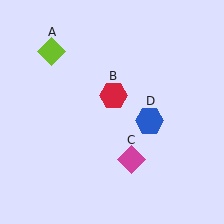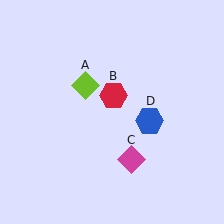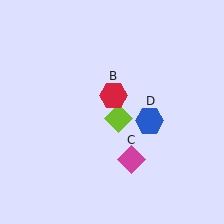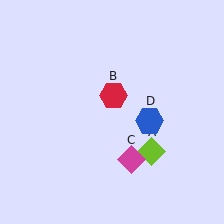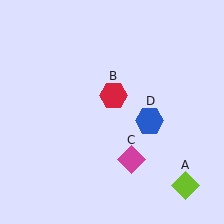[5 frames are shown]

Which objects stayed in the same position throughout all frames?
Red hexagon (object B) and magenta diamond (object C) and blue hexagon (object D) remained stationary.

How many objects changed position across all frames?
1 object changed position: lime diamond (object A).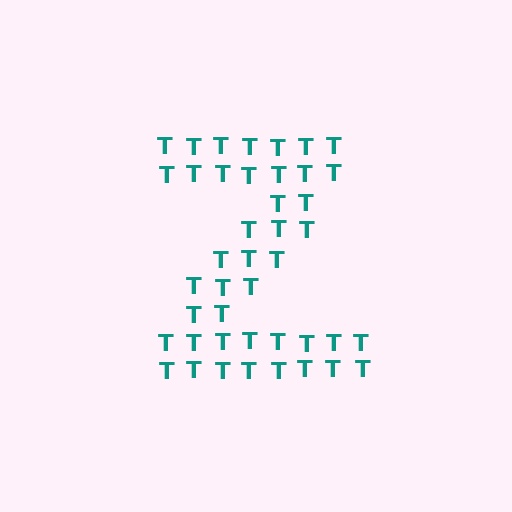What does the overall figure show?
The overall figure shows the letter Z.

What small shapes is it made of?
It is made of small letter T's.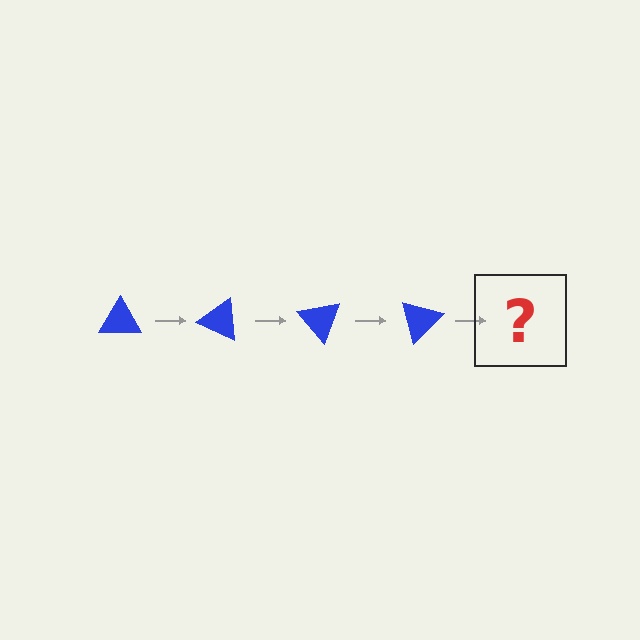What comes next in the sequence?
The next element should be a blue triangle rotated 100 degrees.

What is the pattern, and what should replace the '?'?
The pattern is that the triangle rotates 25 degrees each step. The '?' should be a blue triangle rotated 100 degrees.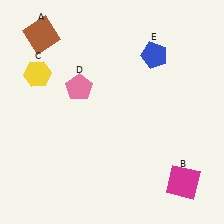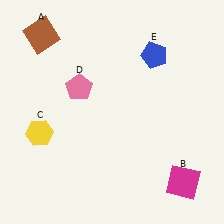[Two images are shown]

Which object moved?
The yellow hexagon (C) moved down.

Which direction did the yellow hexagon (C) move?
The yellow hexagon (C) moved down.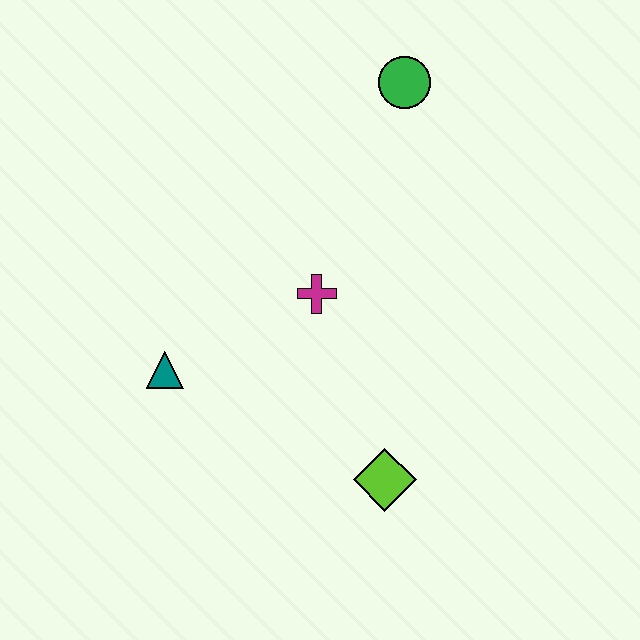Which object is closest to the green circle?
The magenta cross is closest to the green circle.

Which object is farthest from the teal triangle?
The green circle is farthest from the teal triangle.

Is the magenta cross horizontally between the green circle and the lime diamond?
No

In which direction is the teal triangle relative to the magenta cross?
The teal triangle is to the left of the magenta cross.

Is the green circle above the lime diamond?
Yes